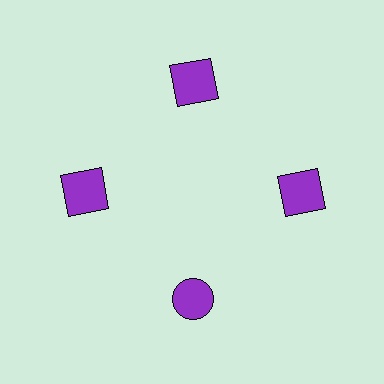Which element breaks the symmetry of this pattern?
The purple circle at roughly the 6 o'clock position breaks the symmetry. All other shapes are purple squares.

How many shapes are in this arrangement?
There are 4 shapes arranged in a ring pattern.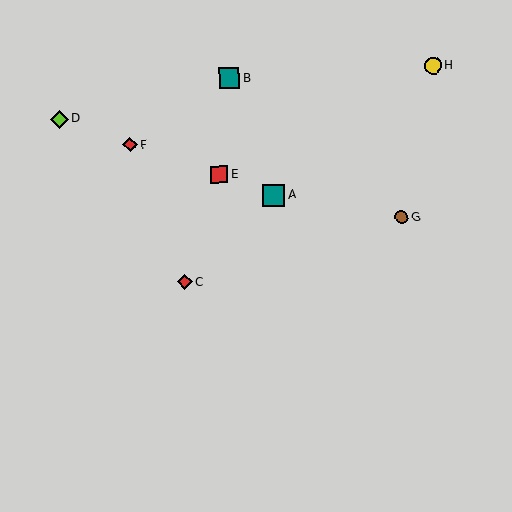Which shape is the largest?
The teal square (labeled A) is the largest.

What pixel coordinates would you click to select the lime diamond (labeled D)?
Click at (60, 119) to select the lime diamond D.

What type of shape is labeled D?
Shape D is a lime diamond.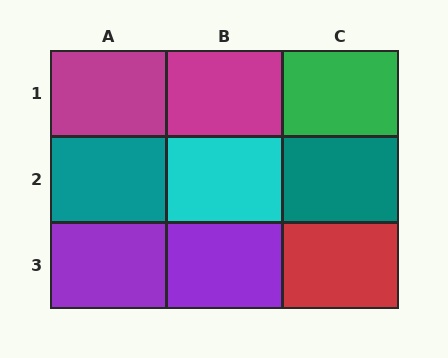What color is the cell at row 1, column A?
Magenta.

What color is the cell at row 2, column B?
Cyan.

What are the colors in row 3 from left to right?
Purple, purple, red.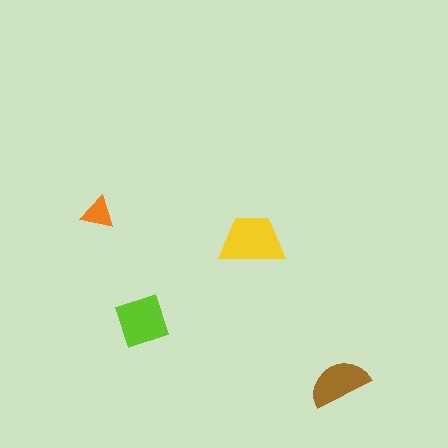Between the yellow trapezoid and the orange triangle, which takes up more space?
The yellow trapezoid.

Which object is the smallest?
The orange triangle.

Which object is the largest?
The yellow trapezoid.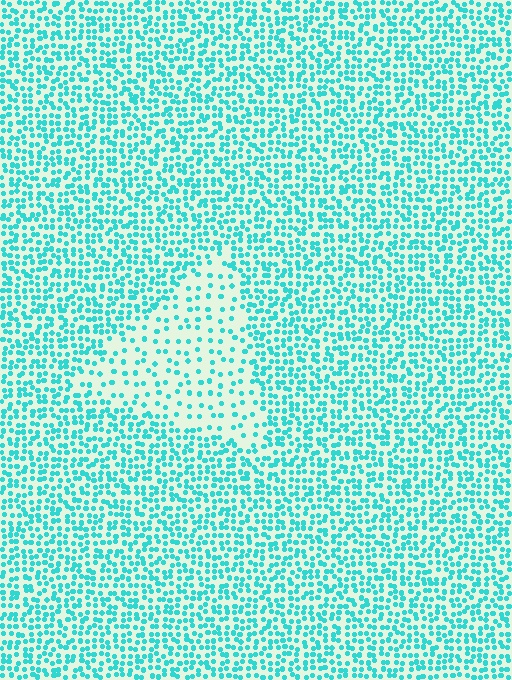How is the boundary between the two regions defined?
The boundary is defined by a change in element density (approximately 2.4x ratio). All elements are the same color, size, and shape.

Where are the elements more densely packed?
The elements are more densely packed outside the triangle boundary.